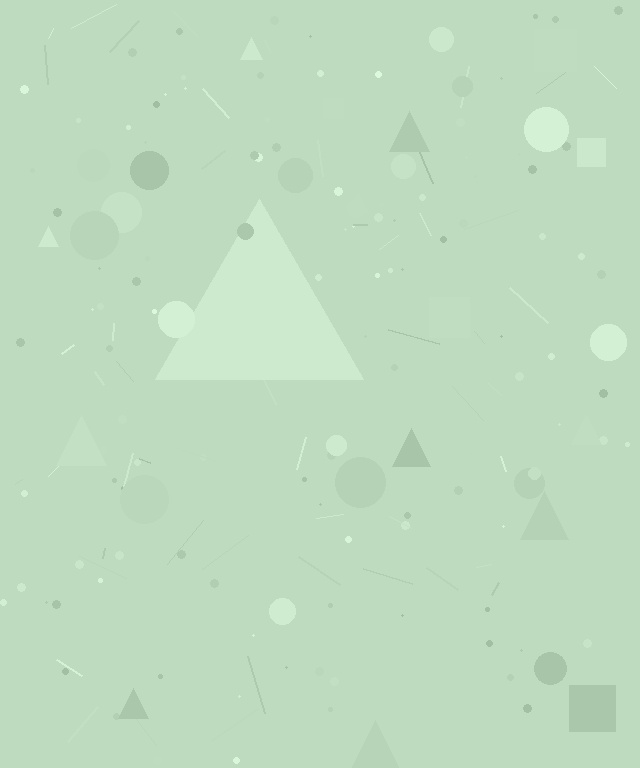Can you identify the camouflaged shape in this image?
The camouflaged shape is a triangle.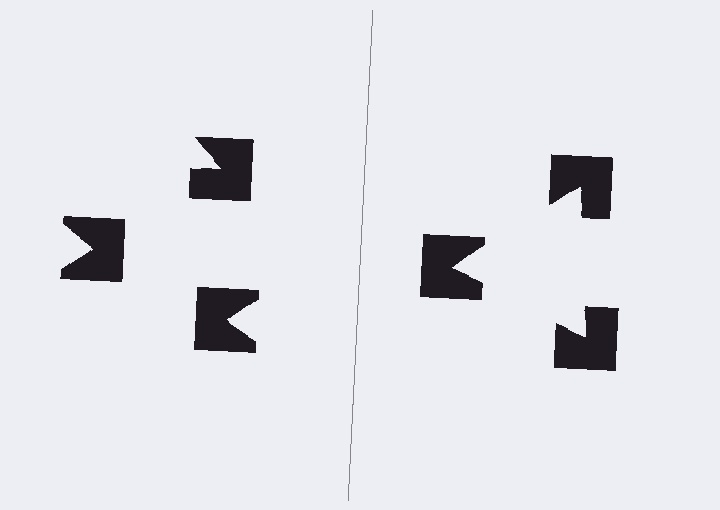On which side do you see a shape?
An illusory triangle appears on the right side. On the left side the wedge cuts are rotated, so no coherent shape forms.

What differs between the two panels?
The notched squares are positioned identically on both sides; only the wedge orientations differ. On the right they align to a triangle; on the left they are misaligned.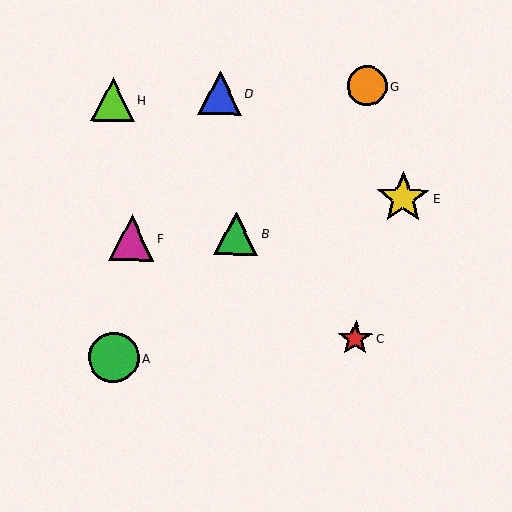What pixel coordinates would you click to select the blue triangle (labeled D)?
Click at (220, 93) to select the blue triangle D.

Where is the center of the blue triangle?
The center of the blue triangle is at (220, 93).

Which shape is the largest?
The yellow star (labeled E) is the largest.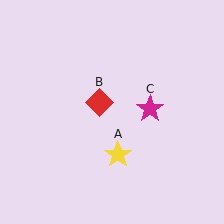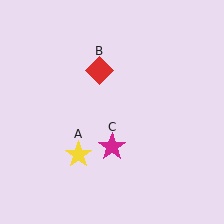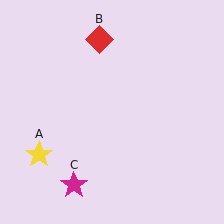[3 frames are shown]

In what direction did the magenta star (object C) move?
The magenta star (object C) moved down and to the left.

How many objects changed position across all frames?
3 objects changed position: yellow star (object A), red diamond (object B), magenta star (object C).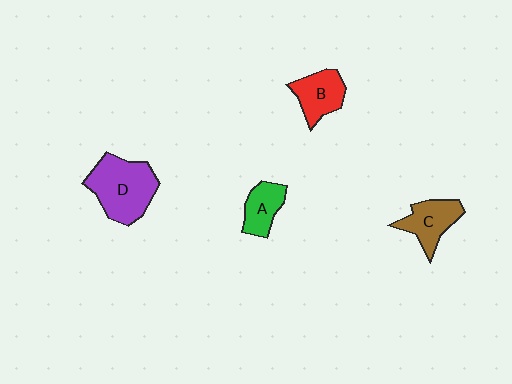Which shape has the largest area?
Shape D (purple).